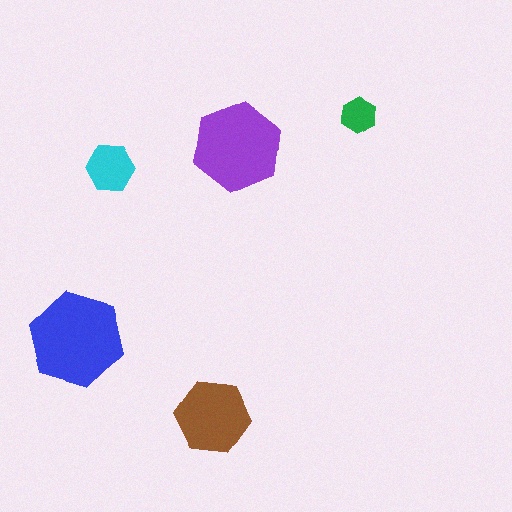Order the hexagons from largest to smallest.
the blue one, the purple one, the brown one, the cyan one, the green one.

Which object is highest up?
The green hexagon is topmost.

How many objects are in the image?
There are 5 objects in the image.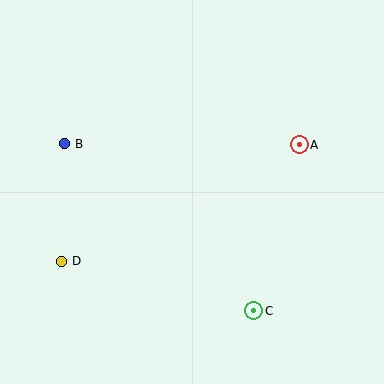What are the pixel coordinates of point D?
Point D is at (61, 261).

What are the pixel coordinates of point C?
Point C is at (254, 311).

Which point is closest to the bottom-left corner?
Point D is closest to the bottom-left corner.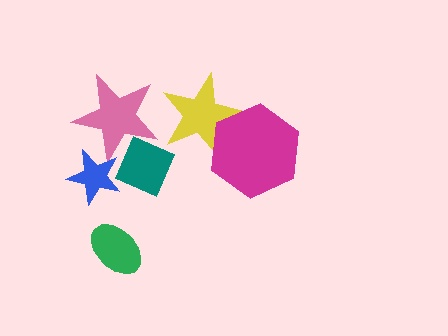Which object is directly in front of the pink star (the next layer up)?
The teal diamond is directly in front of the pink star.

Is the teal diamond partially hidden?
Yes, it is partially covered by another shape.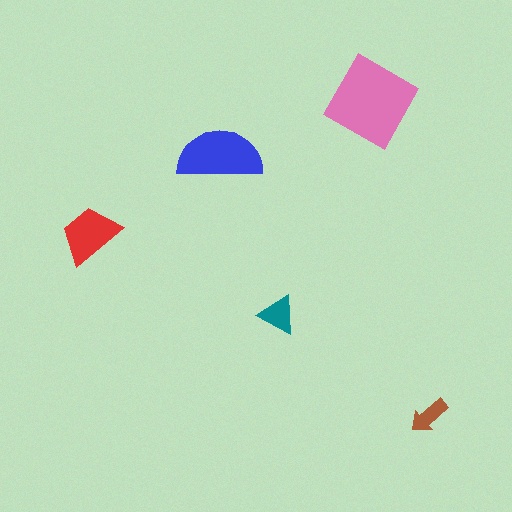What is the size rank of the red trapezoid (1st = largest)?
3rd.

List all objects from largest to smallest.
The pink square, the blue semicircle, the red trapezoid, the teal triangle, the brown arrow.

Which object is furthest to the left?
The red trapezoid is leftmost.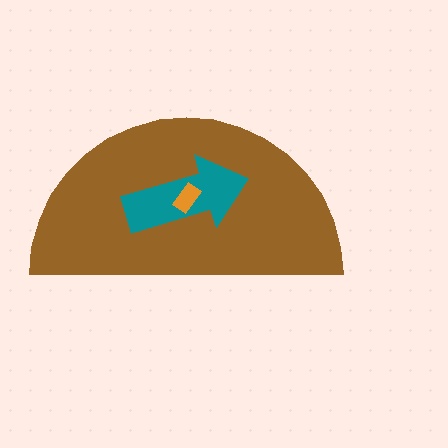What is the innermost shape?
The orange rectangle.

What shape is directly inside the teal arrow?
The orange rectangle.